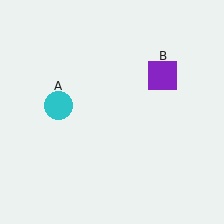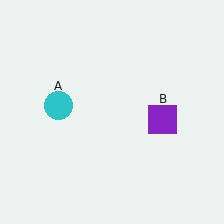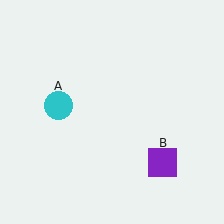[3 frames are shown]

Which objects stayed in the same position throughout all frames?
Cyan circle (object A) remained stationary.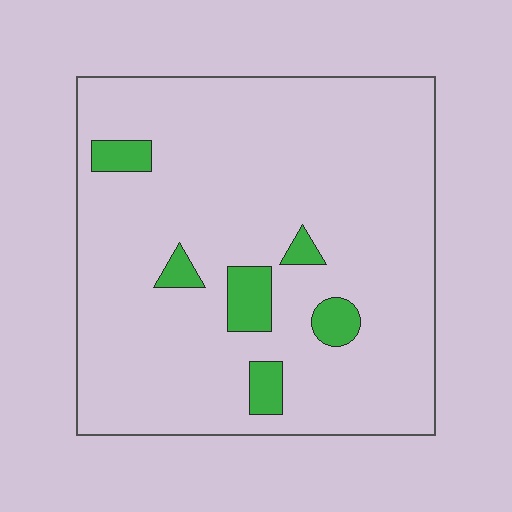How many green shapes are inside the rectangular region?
6.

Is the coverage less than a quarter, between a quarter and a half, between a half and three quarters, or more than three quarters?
Less than a quarter.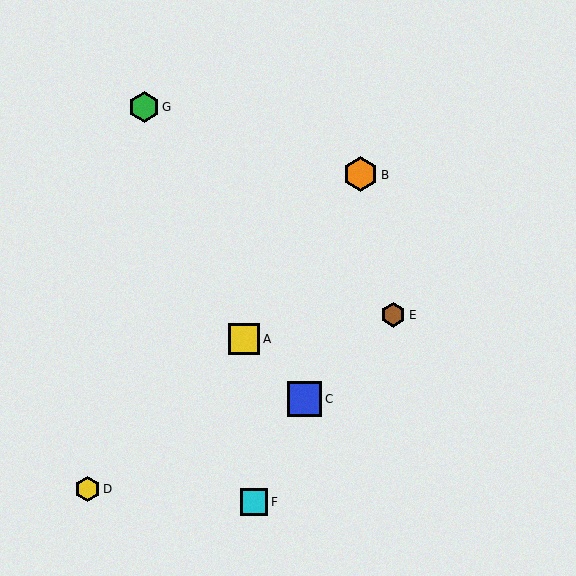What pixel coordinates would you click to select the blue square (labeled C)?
Click at (305, 399) to select the blue square C.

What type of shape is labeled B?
Shape B is an orange hexagon.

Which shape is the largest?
The blue square (labeled C) is the largest.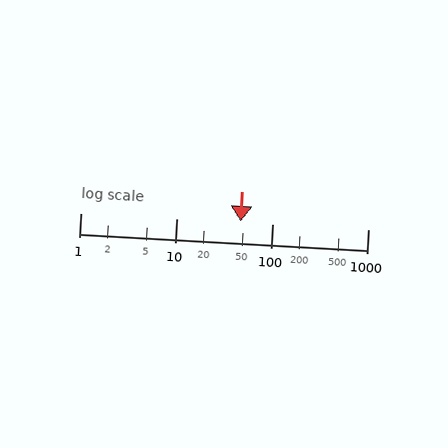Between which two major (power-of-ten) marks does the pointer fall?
The pointer is between 10 and 100.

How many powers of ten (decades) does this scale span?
The scale spans 3 decades, from 1 to 1000.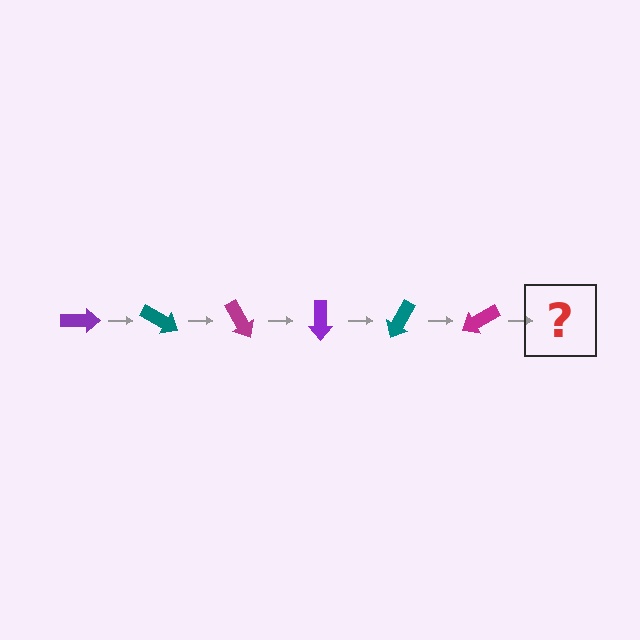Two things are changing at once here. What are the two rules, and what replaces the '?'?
The two rules are that it rotates 30 degrees each step and the color cycles through purple, teal, and magenta. The '?' should be a purple arrow, rotated 180 degrees from the start.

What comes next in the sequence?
The next element should be a purple arrow, rotated 180 degrees from the start.